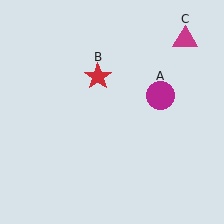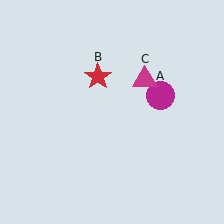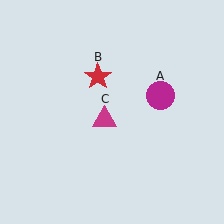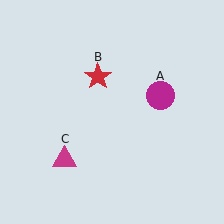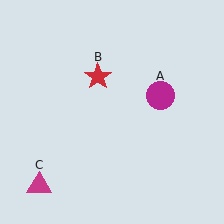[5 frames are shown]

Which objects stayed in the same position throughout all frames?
Magenta circle (object A) and red star (object B) remained stationary.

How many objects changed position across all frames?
1 object changed position: magenta triangle (object C).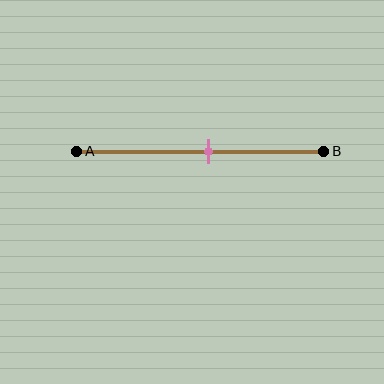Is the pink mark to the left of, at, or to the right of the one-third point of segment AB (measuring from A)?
The pink mark is to the right of the one-third point of segment AB.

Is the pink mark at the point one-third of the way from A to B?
No, the mark is at about 55% from A, not at the 33% one-third point.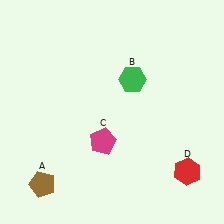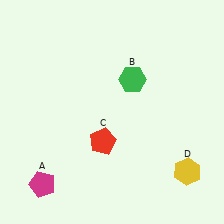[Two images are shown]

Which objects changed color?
A changed from brown to magenta. C changed from magenta to red. D changed from red to yellow.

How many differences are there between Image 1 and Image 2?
There are 3 differences between the two images.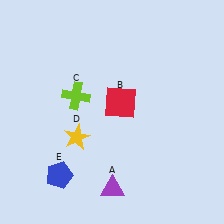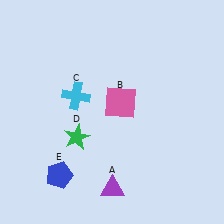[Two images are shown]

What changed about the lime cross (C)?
In Image 1, C is lime. In Image 2, it changed to cyan.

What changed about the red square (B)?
In Image 1, B is red. In Image 2, it changed to pink.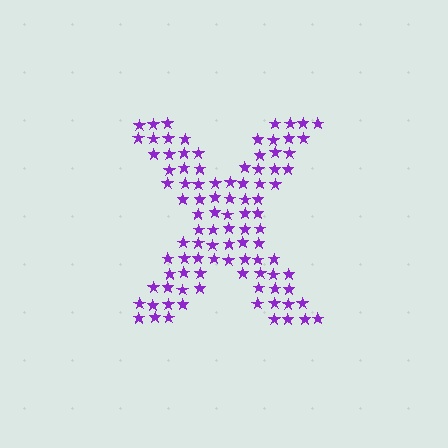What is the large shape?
The large shape is the letter X.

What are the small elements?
The small elements are stars.